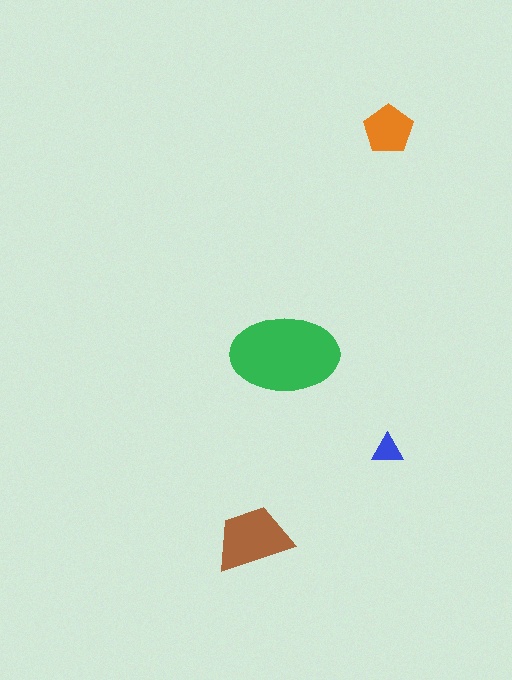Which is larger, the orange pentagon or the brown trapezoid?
The brown trapezoid.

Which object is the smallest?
The blue triangle.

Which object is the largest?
The green ellipse.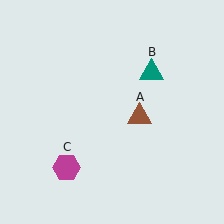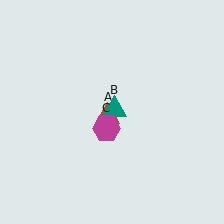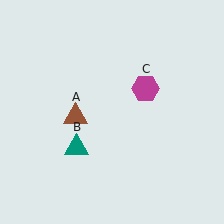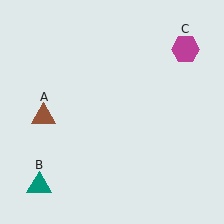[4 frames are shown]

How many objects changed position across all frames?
3 objects changed position: brown triangle (object A), teal triangle (object B), magenta hexagon (object C).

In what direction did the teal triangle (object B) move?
The teal triangle (object B) moved down and to the left.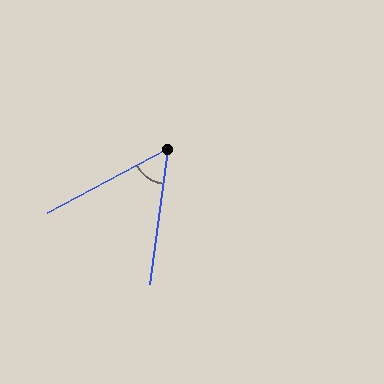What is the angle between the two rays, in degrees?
Approximately 55 degrees.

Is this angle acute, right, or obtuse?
It is acute.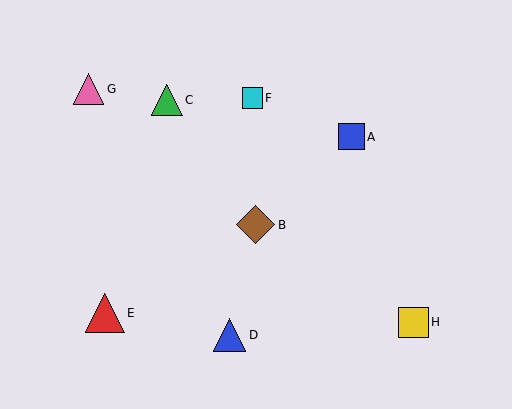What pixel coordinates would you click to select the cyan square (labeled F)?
Click at (252, 98) to select the cyan square F.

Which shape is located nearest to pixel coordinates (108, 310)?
The red triangle (labeled E) at (105, 313) is nearest to that location.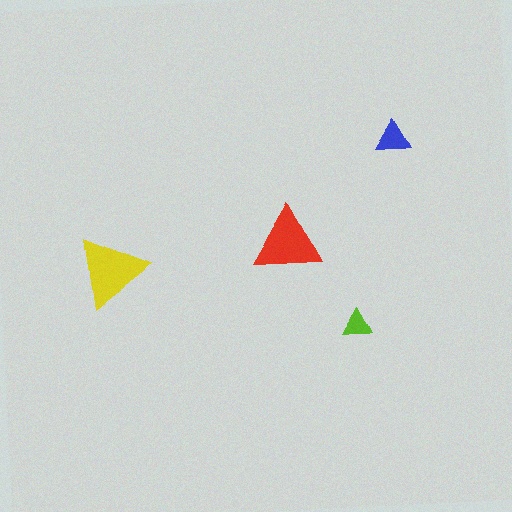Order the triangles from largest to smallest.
the yellow one, the red one, the blue one, the lime one.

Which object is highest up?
The blue triangle is topmost.